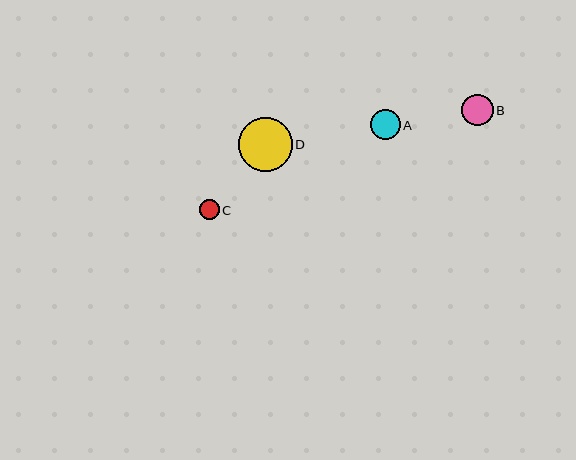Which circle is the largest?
Circle D is the largest with a size of approximately 54 pixels.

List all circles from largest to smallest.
From largest to smallest: D, B, A, C.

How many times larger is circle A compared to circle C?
Circle A is approximately 1.5 times the size of circle C.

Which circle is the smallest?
Circle C is the smallest with a size of approximately 20 pixels.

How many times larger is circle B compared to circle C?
Circle B is approximately 1.6 times the size of circle C.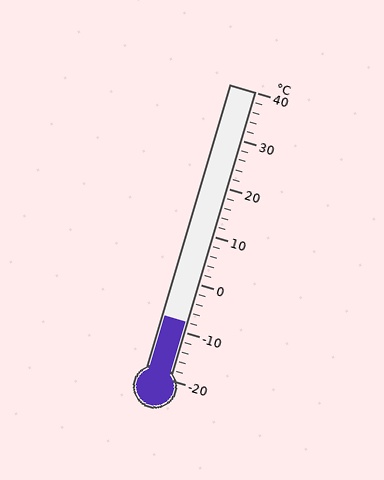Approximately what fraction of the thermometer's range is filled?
The thermometer is filled to approximately 20% of its range.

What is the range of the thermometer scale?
The thermometer scale ranges from -20°C to 40°C.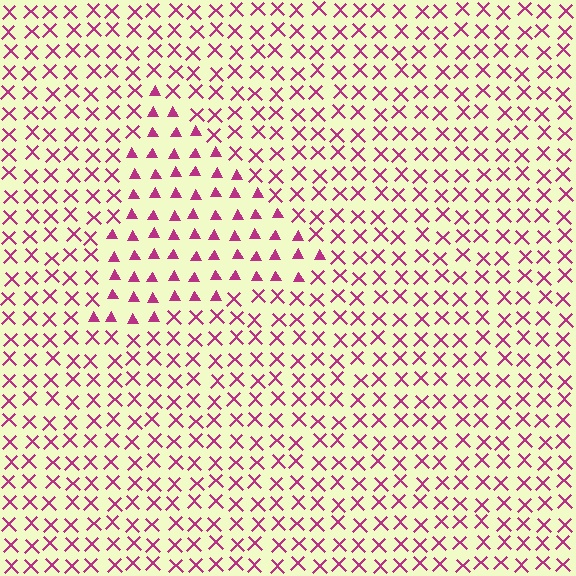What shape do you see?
I see a triangle.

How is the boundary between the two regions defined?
The boundary is defined by a change in element shape: triangles inside vs. X marks outside. All elements share the same color and spacing.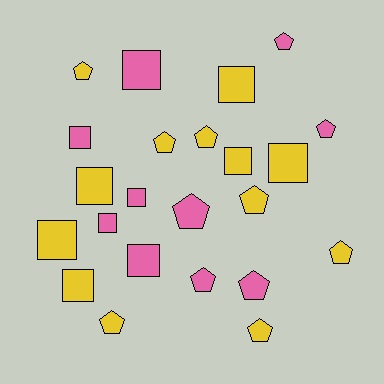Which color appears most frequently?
Yellow, with 13 objects.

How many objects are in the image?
There are 23 objects.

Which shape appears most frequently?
Pentagon, with 12 objects.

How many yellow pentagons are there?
There are 7 yellow pentagons.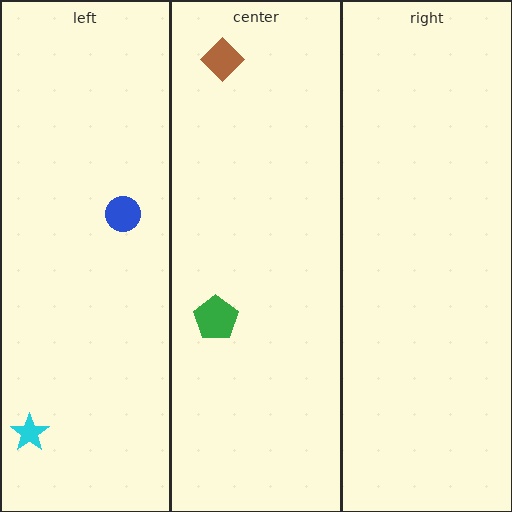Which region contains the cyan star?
The left region.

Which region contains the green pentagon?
The center region.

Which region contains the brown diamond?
The center region.